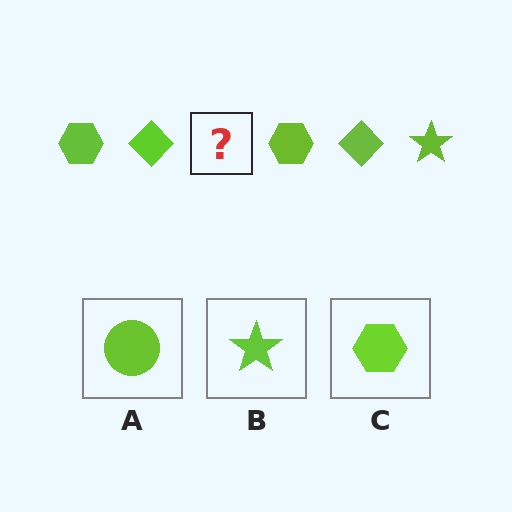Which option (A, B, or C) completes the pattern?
B.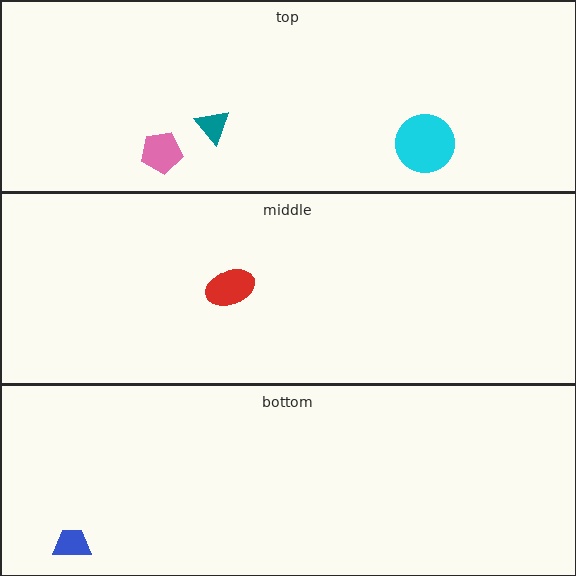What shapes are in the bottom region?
The blue trapezoid.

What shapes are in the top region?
The teal triangle, the cyan circle, the pink pentagon.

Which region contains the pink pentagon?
The top region.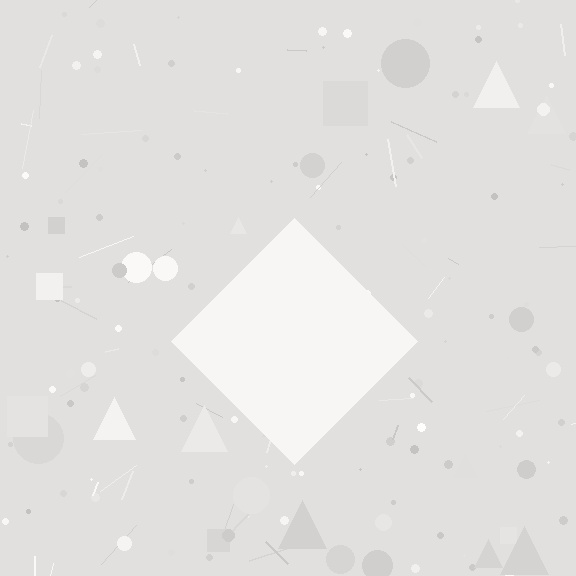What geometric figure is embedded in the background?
A diamond is embedded in the background.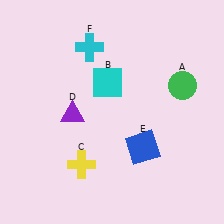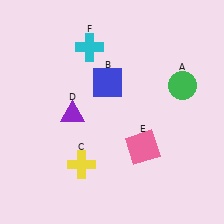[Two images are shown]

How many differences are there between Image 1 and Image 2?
There are 2 differences between the two images.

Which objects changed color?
B changed from cyan to blue. E changed from blue to pink.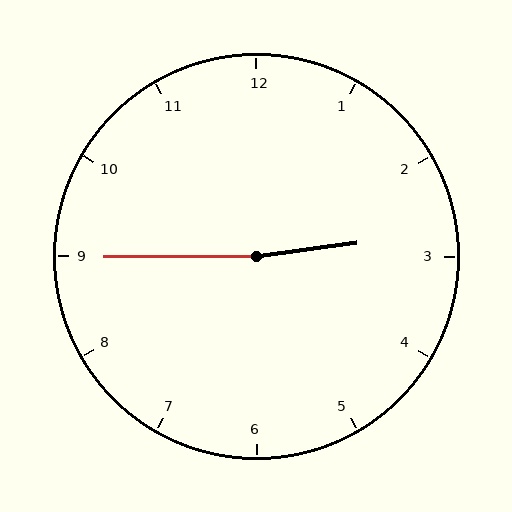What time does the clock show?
2:45.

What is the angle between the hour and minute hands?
Approximately 172 degrees.